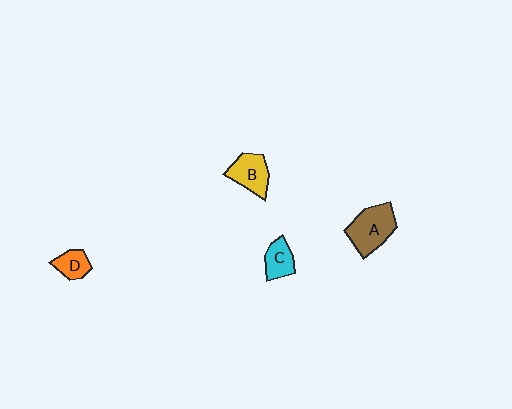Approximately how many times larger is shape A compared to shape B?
Approximately 1.3 times.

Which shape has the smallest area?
Shape D (orange).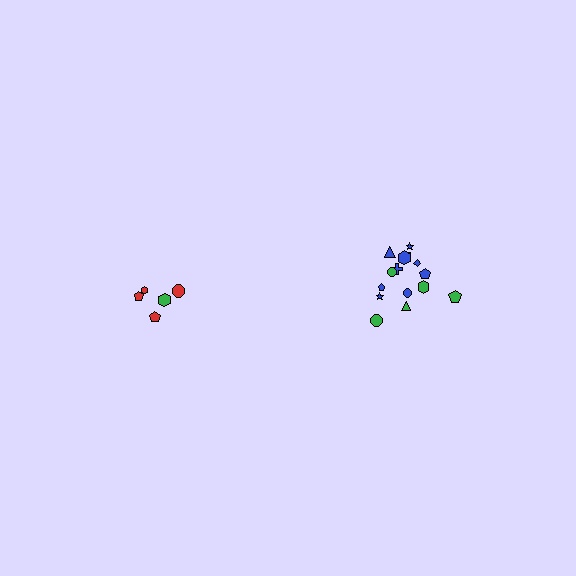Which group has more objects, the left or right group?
The right group.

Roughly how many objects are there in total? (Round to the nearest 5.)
Roughly 20 objects in total.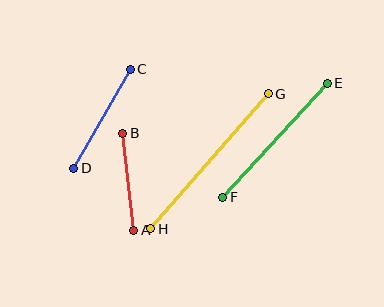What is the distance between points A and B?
The distance is approximately 97 pixels.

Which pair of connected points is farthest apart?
Points G and H are farthest apart.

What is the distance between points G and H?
The distance is approximately 179 pixels.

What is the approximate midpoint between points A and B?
The midpoint is at approximately (128, 182) pixels.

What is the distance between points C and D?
The distance is approximately 114 pixels.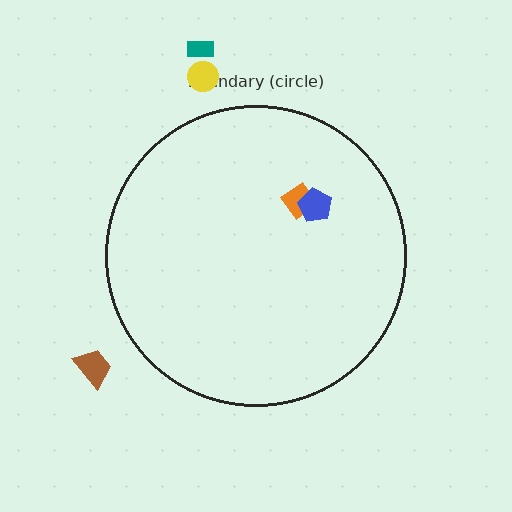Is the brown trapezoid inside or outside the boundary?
Outside.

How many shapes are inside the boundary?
2 inside, 3 outside.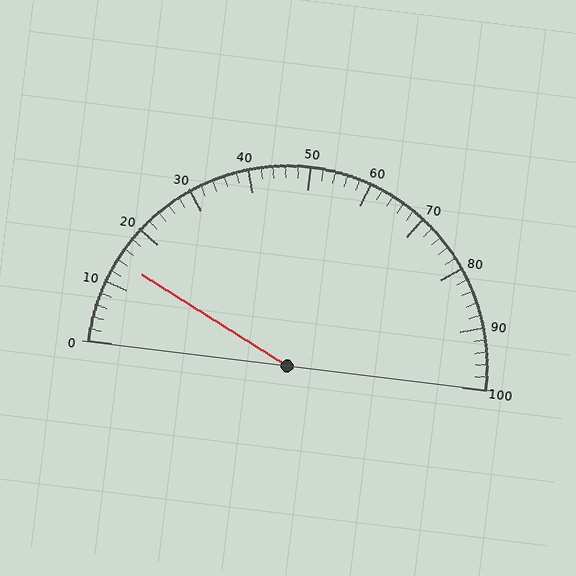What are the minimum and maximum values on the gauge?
The gauge ranges from 0 to 100.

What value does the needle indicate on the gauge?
The needle indicates approximately 14.